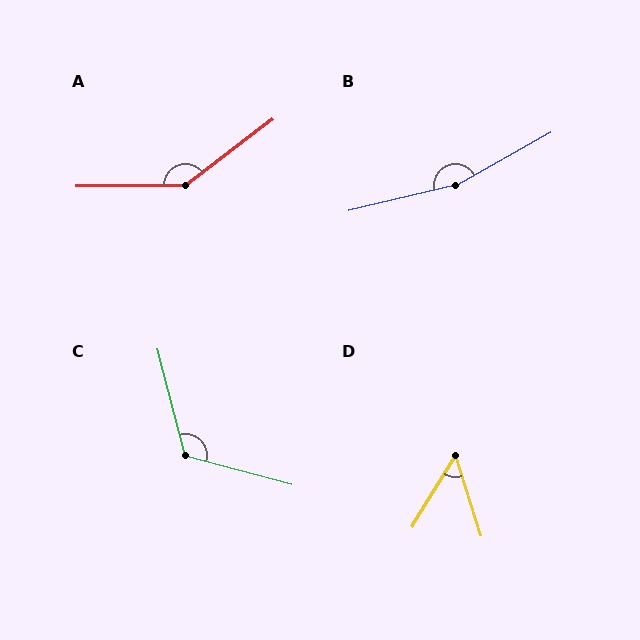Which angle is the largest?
B, at approximately 165 degrees.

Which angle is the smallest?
D, at approximately 49 degrees.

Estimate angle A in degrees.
Approximately 143 degrees.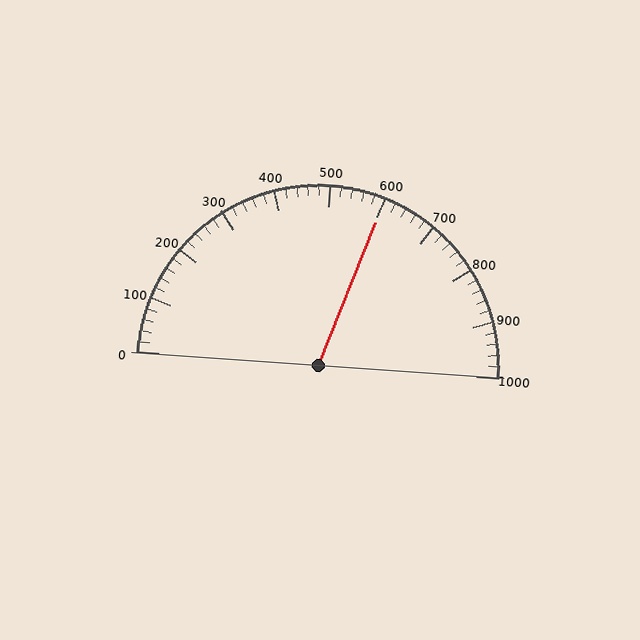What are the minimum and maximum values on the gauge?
The gauge ranges from 0 to 1000.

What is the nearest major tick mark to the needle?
The nearest major tick mark is 600.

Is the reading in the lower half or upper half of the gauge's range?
The reading is in the upper half of the range (0 to 1000).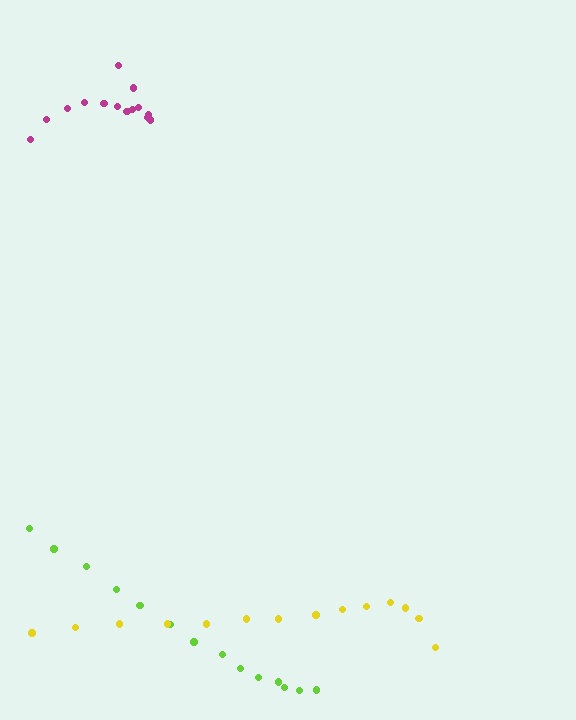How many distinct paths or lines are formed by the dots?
There are 3 distinct paths.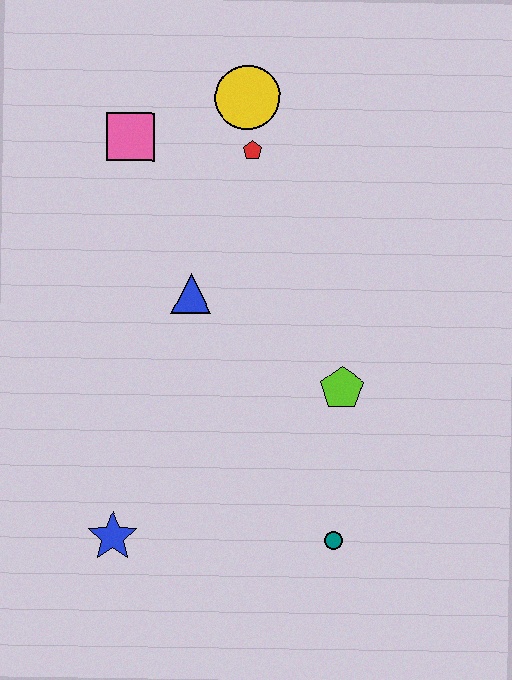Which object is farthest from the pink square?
The teal circle is farthest from the pink square.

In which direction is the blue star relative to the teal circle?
The blue star is to the left of the teal circle.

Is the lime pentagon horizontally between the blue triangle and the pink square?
No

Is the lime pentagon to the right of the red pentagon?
Yes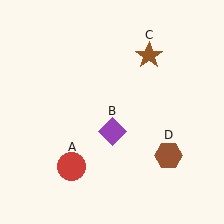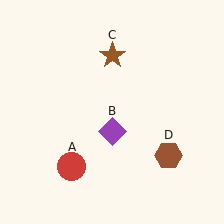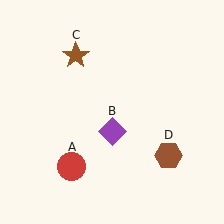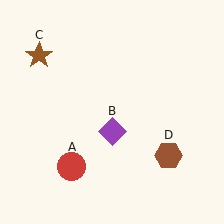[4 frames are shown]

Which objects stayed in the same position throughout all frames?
Red circle (object A) and purple diamond (object B) and brown hexagon (object D) remained stationary.